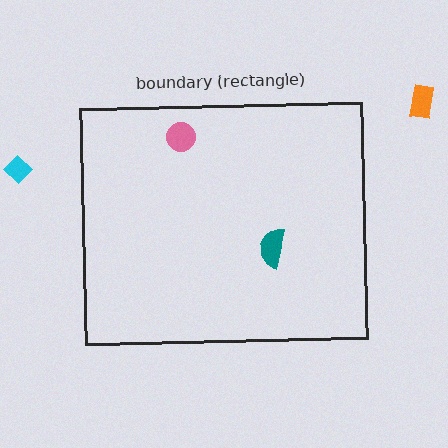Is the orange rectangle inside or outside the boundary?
Outside.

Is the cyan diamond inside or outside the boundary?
Outside.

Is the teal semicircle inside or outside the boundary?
Inside.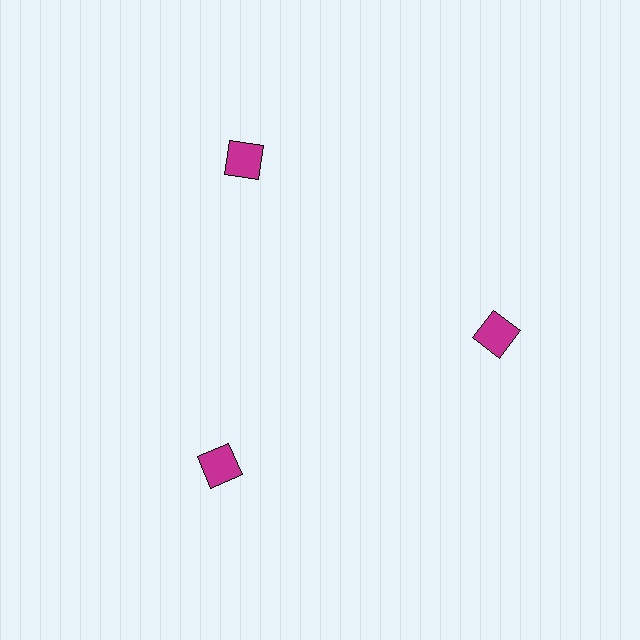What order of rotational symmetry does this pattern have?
This pattern has 3-fold rotational symmetry.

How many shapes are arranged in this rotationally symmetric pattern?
There are 3 shapes, arranged in 3 groups of 1.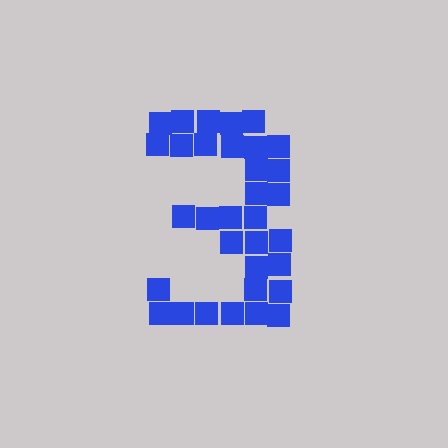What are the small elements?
The small elements are squares.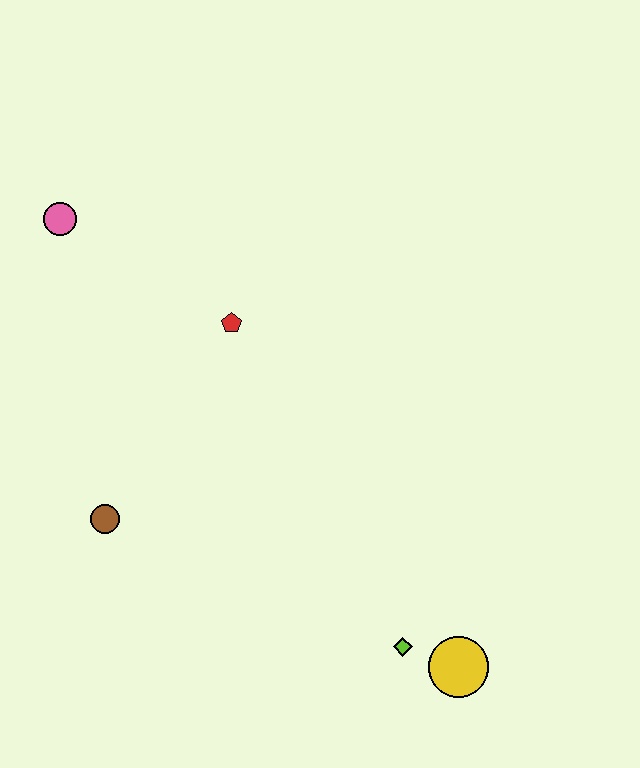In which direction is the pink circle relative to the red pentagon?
The pink circle is to the left of the red pentagon.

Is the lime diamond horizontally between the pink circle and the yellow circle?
Yes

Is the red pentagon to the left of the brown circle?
No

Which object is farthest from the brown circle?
The yellow circle is farthest from the brown circle.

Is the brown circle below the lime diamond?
No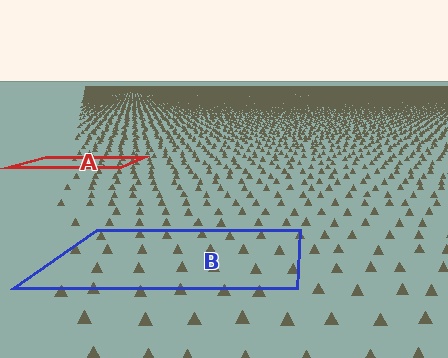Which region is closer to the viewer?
Region B is closer. The texture elements there are larger and more spread out.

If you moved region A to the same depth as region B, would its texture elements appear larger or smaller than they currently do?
They would appear larger. At a closer depth, the same texture elements are projected at a bigger on-screen size.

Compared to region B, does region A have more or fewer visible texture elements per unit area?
Region A has more texture elements per unit area — they are packed more densely because it is farther away.